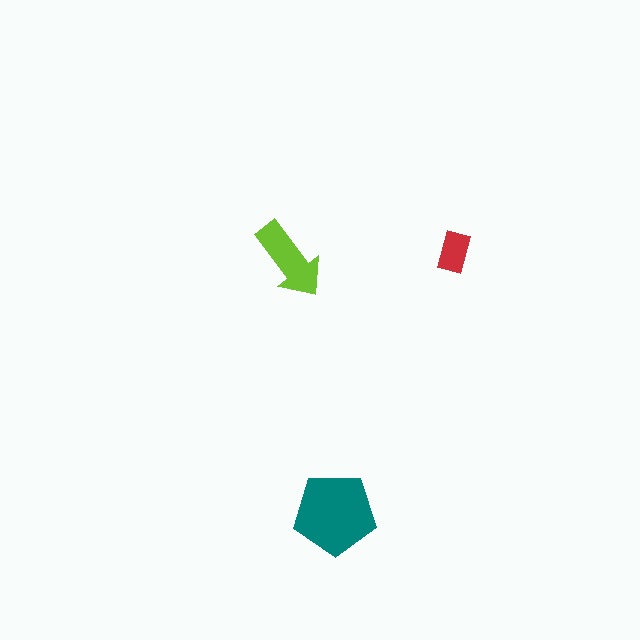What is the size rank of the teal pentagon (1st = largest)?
1st.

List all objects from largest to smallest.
The teal pentagon, the lime arrow, the red rectangle.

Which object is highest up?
The red rectangle is topmost.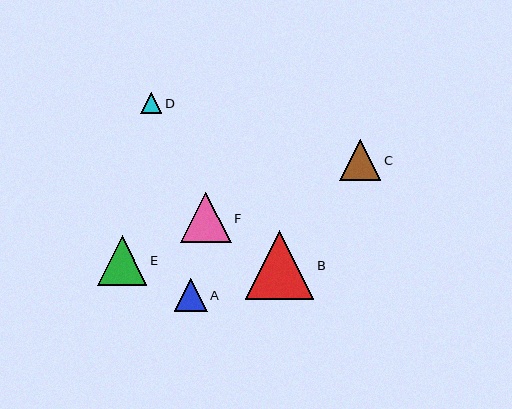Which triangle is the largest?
Triangle B is the largest with a size of approximately 68 pixels.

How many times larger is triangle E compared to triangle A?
Triangle E is approximately 1.5 times the size of triangle A.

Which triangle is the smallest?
Triangle D is the smallest with a size of approximately 21 pixels.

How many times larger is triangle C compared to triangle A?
Triangle C is approximately 1.3 times the size of triangle A.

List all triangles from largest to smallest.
From largest to smallest: B, F, E, C, A, D.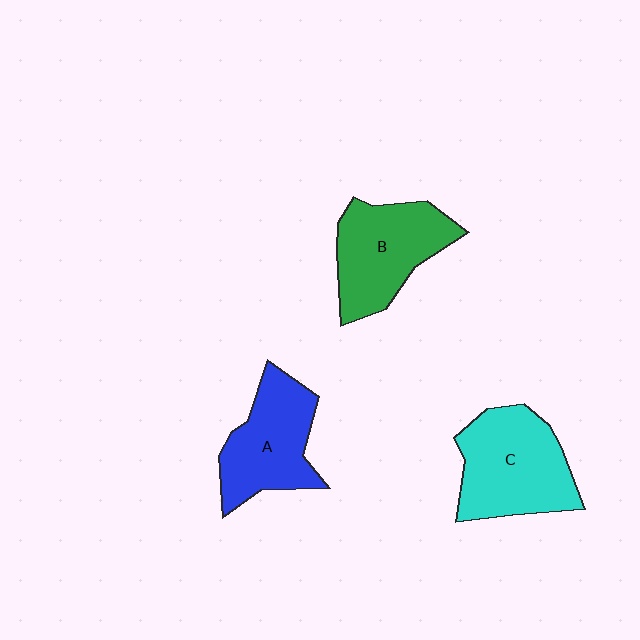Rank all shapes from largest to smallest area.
From largest to smallest: C (cyan), B (green), A (blue).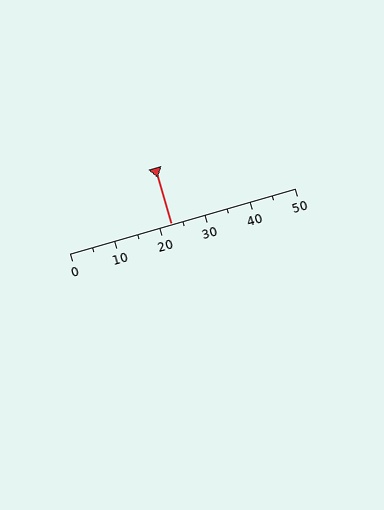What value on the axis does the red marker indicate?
The marker indicates approximately 22.5.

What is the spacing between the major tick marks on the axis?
The major ticks are spaced 10 apart.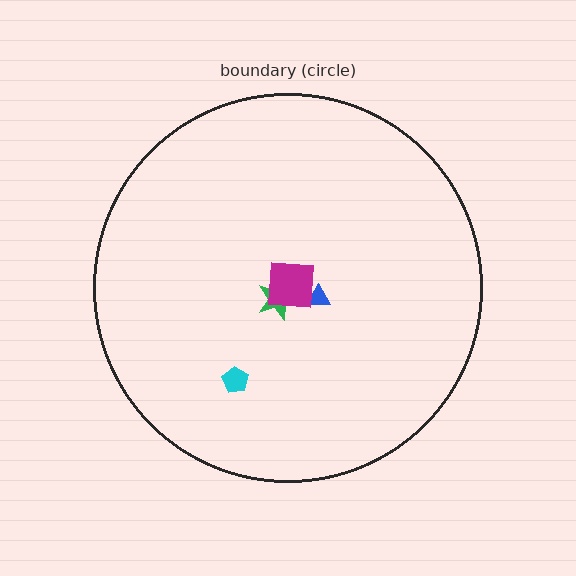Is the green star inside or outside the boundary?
Inside.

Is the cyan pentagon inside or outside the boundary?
Inside.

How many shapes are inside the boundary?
4 inside, 0 outside.